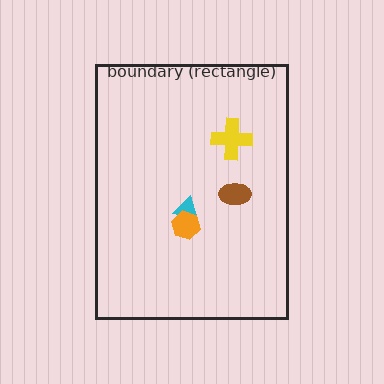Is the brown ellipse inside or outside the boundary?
Inside.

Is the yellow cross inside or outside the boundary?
Inside.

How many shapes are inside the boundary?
4 inside, 0 outside.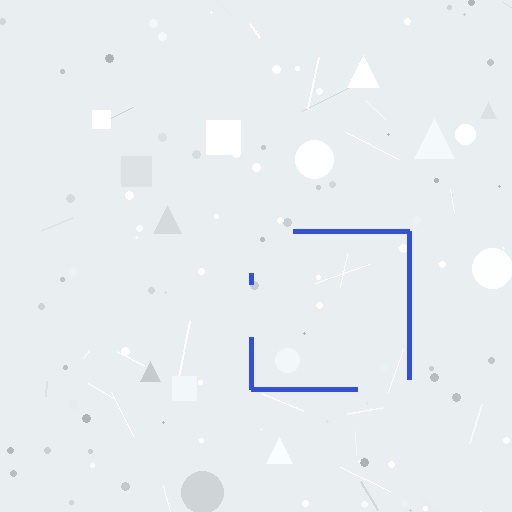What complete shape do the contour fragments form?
The contour fragments form a square.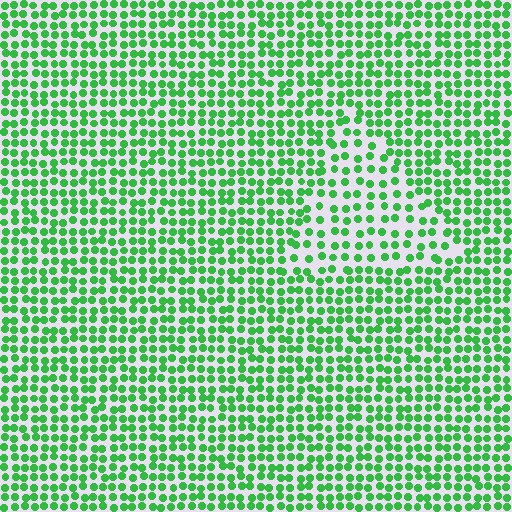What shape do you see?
I see a triangle.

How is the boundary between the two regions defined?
The boundary is defined by a change in element density (approximately 1.6x ratio). All elements are the same color, size, and shape.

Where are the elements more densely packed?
The elements are more densely packed outside the triangle boundary.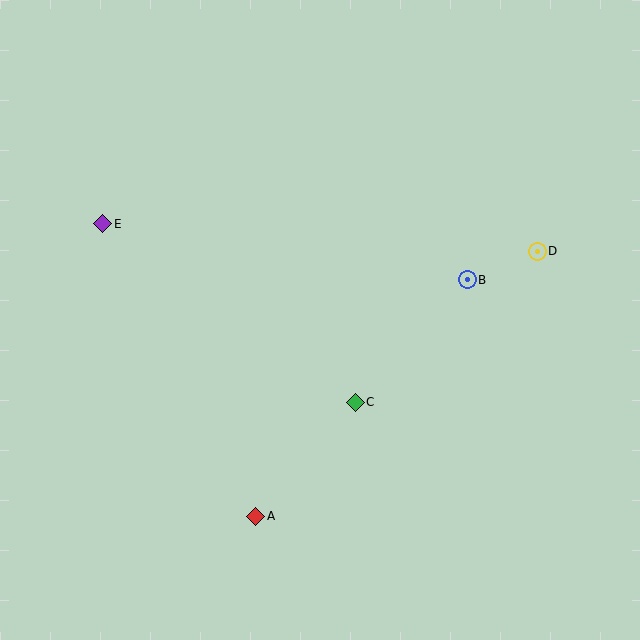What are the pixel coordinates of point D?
Point D is at (537, 251).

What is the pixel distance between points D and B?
The distance between D and B is 75 pixels.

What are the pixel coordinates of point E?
Point E is at (103, 224).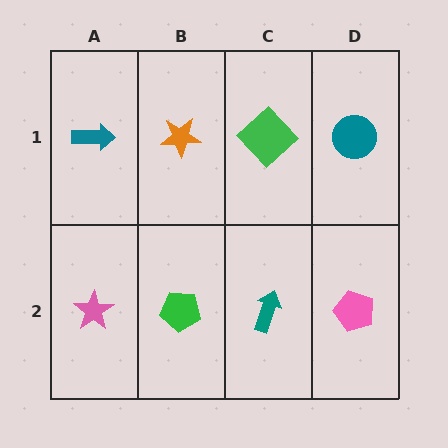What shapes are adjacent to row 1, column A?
A pink star (row 2, column A), an orange star (row 1, column B).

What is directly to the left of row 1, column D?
A green diamond.